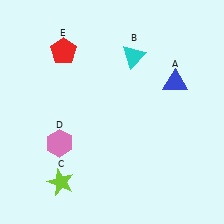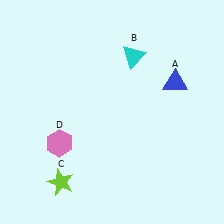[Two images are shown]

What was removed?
The red pentagon (E) was removed in Image 2.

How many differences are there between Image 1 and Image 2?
There is 1 difference between the two images.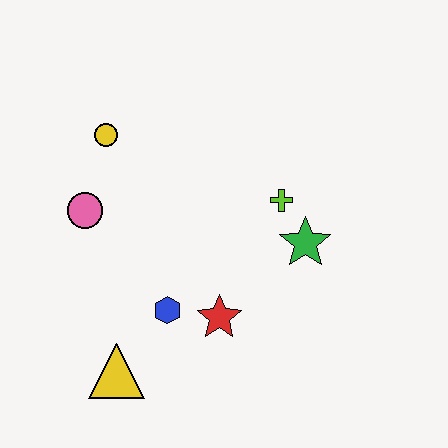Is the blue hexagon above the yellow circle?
No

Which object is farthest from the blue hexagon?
The yellow circle is farthest from the blue hexagon.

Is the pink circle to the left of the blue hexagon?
Yes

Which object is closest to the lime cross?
The green star is closest to the lime cross.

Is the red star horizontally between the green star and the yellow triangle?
Yes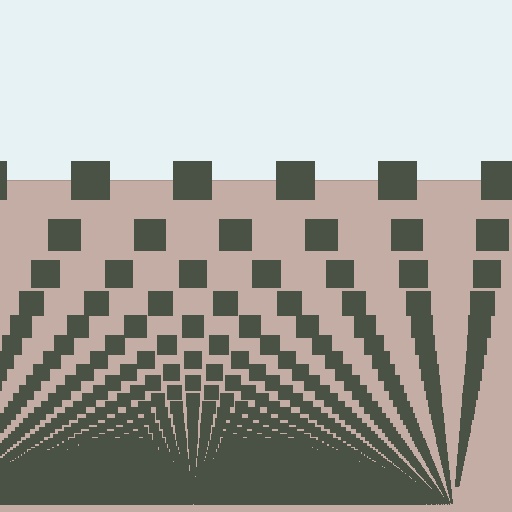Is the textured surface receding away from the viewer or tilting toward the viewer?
The surface appears to tilt toward the viewer. Texture elements get larger and sparser toward the top.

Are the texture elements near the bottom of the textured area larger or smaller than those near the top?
Smaller. The gradient is inverted — elements near the bottom are smaller and denser.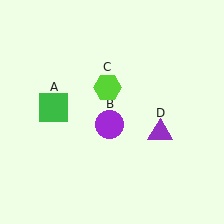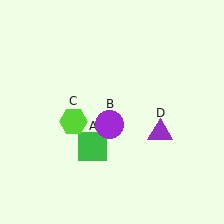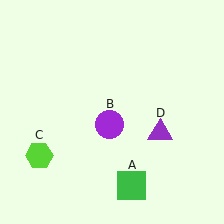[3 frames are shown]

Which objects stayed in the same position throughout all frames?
Purple circle (object B) and purple triangle (object D) remained stationary.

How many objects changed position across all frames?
2 objects changed position: green square (object A), lime hexagon (object C).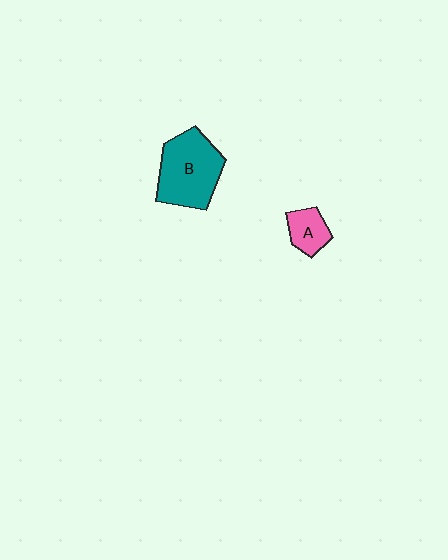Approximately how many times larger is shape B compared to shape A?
Approximately 2.6 times.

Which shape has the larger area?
Shape B (teal).